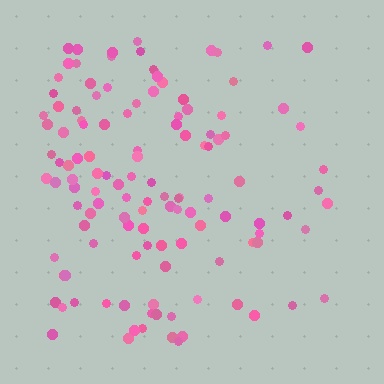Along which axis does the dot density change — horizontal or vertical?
Horizontal.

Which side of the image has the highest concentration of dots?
The left.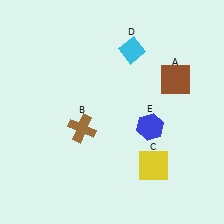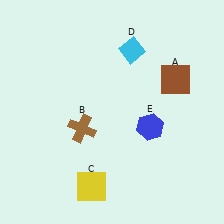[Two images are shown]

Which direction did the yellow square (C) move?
The yellow square (C) moved left.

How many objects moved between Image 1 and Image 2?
1 object moved between the two images.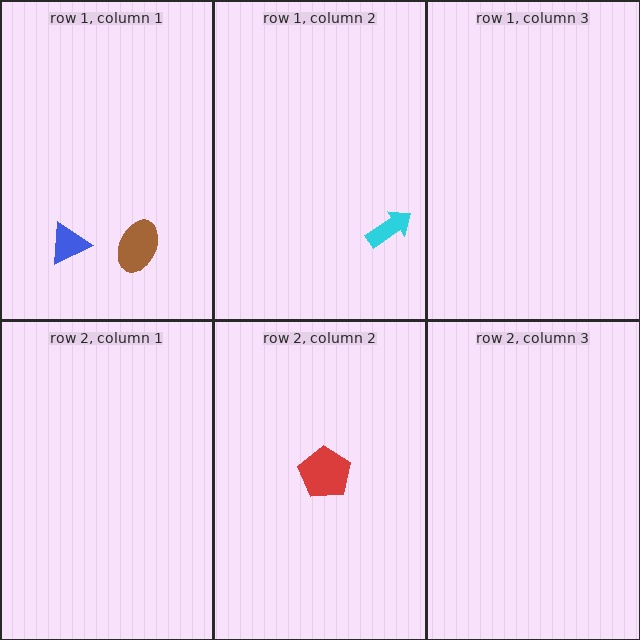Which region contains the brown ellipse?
The row 1, column 1 region.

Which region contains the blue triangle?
The row 1, column 1 region.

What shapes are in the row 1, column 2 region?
The cyan arrow.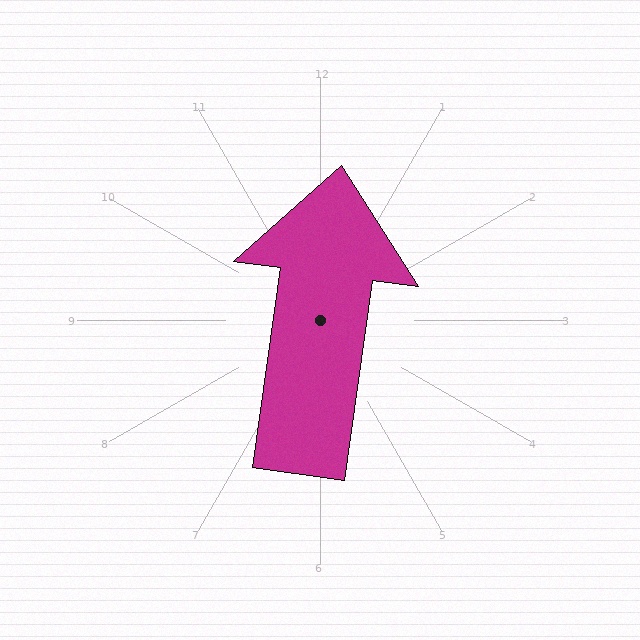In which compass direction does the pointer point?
North.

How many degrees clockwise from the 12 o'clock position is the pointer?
Approximately 8 degrees.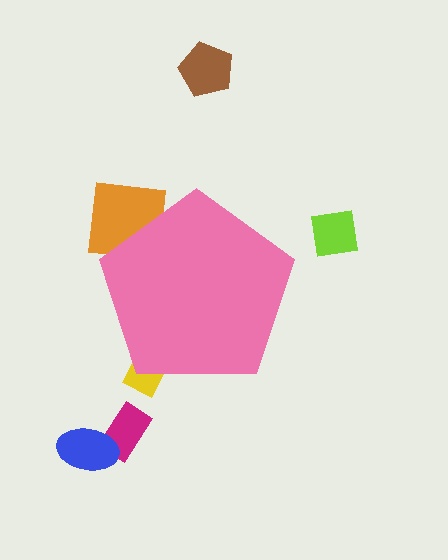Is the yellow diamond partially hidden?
Yes, the yellow diamond is partially hidden behind the pink pentagon.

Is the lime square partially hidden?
No, the lime square is fully visible.